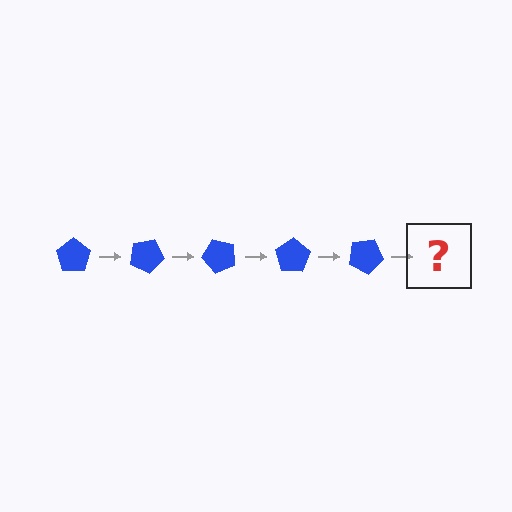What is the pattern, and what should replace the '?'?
The pattern is that the pentagon rotates 25 degrees each step. The '?' should be a blue pentagon rotated 125 degrees.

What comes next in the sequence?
The next element should be a blue pentagon rotated 125 degrees.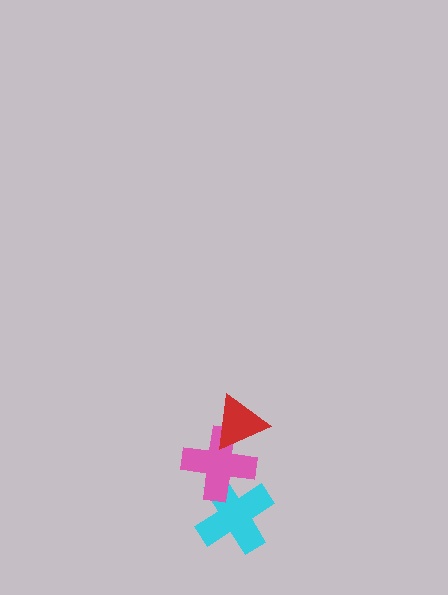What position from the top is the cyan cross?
The cyan cross is 3rd from the top.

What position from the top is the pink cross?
The pink cross is 2nd from the top.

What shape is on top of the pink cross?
The red triangle is on top of the pink cross.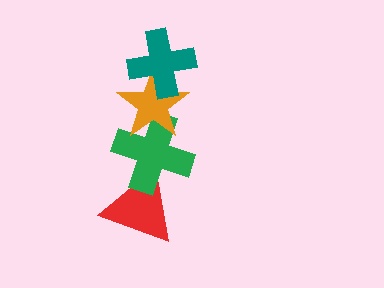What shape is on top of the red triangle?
The green cross is on top of the red triangle.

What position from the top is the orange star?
The orange star is 2nd from the top.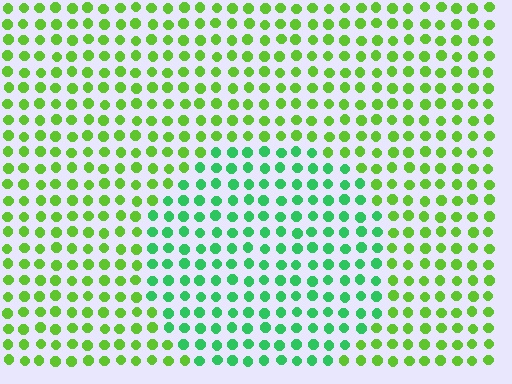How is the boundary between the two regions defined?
The boundary is defined purely by a slight shift in hue (about 39 degrees). Spacing, size, and orientation are identical on both sides.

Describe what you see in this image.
The image is filled with small lime elements in a uniform arrangement. A circle-shaped region is visible where the elements are tinted to a slightly different hue, forming a subtle color boundary.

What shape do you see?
I see a circle.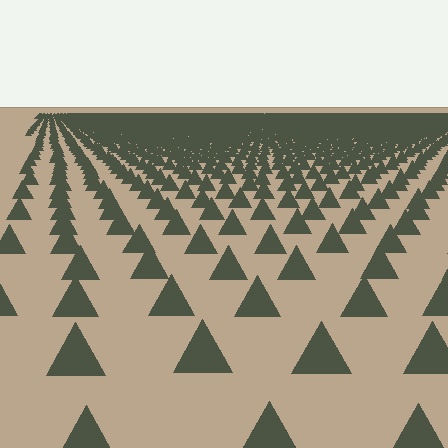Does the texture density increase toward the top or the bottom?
Density increases toward the top.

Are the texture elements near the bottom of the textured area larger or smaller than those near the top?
Larger. Near the bottom, elements are closer to the viewer and appear at a bigger on-screen size.